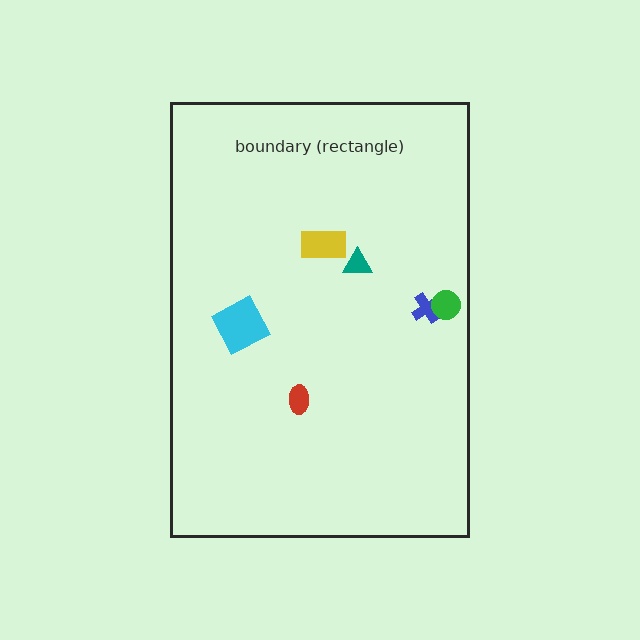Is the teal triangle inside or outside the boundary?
Inside.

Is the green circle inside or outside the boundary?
Inside.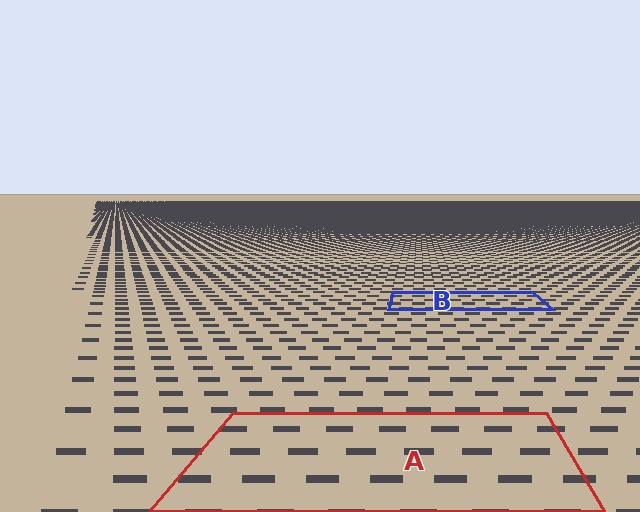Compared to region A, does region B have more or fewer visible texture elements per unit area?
Region B has more texture elements per unit area — they are packed more densely because it is farther away.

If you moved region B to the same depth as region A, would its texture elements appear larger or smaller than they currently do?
They would appear larger. At a closer depth, the same texture elements are projected at a bigger on-screen size.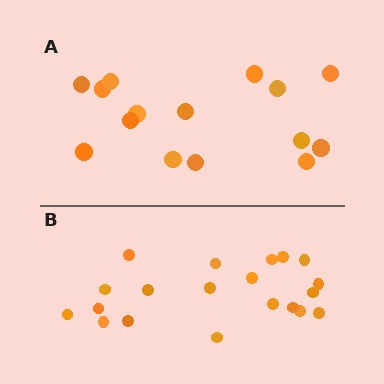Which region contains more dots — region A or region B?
Region B (the bottom region) has more dots.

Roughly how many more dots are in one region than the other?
Region B has about 5 more dots than region A.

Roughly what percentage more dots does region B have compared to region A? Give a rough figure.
About 35% more.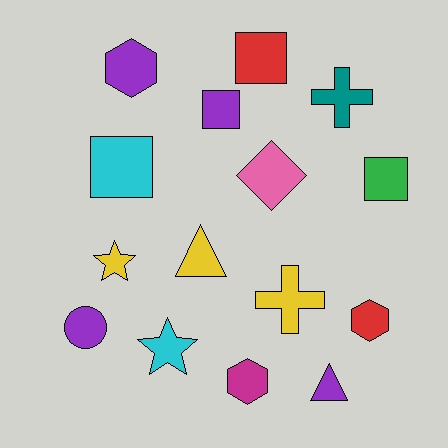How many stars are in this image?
There are 2 stars.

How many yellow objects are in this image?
There are 3 yellow objects.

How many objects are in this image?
There are 15 objects.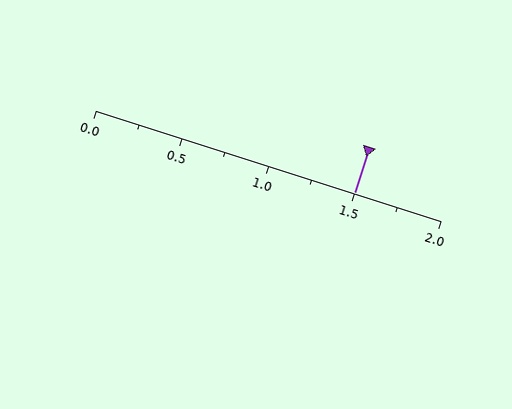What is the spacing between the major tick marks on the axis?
The major ticks are spaced 0.5 apart.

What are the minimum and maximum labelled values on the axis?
The axis runs from 0.0 to 2.0.